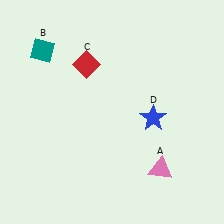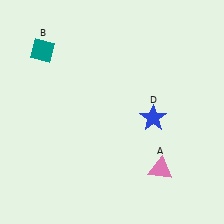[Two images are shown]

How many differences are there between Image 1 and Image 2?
There is 1 difference between the two images.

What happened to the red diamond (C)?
The red diamond (C) was removed in Image 2. It was in the top-left area of Image 1.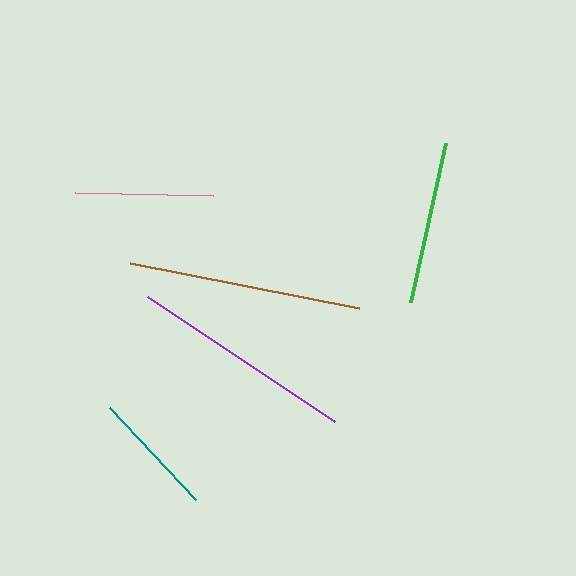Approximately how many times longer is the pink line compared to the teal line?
The pink line is approximately 1.1 times the length of the teal line.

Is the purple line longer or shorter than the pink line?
The purple line is longer than the pink line.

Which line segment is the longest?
The brown line is the longest at approximately 233 pixels.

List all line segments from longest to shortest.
From longest to shortest: brown, purple, green, pink, teal.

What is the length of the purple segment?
The purple segment is approximately 225 pixels long.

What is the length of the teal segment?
The teal segment is approximately 126 pixels long.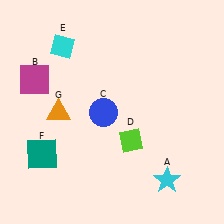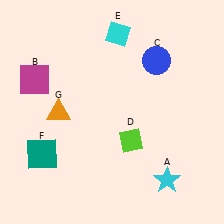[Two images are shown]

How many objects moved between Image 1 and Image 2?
2 objects moved between the two images.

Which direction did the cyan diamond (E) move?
The cyan diamond (E) moved right.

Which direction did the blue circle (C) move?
The blue circle (C) moved right.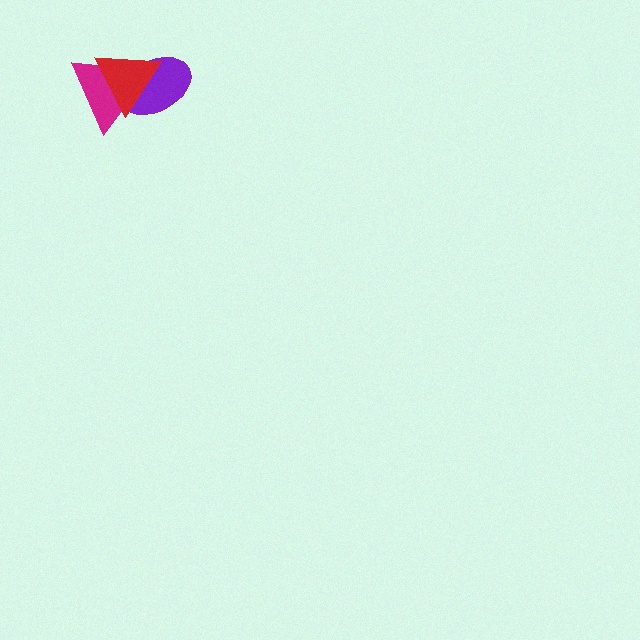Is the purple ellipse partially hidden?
Yes, it is partially covered by another shape.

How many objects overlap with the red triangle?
2 objects overlap with the red triangle.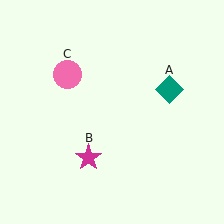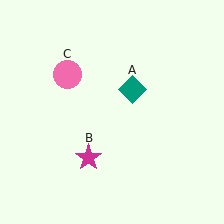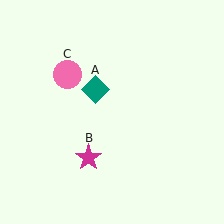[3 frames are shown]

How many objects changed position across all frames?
1 object changed position: teal diamond (object A).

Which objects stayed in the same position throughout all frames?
Magenta star (object B) and pink circle (object C) remained stationary.